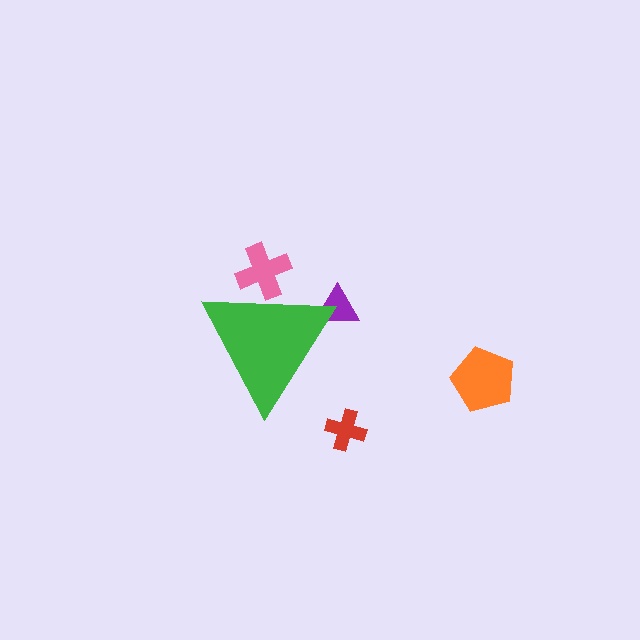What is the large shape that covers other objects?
A green triangle.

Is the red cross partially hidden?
No, the red cross is fully visible.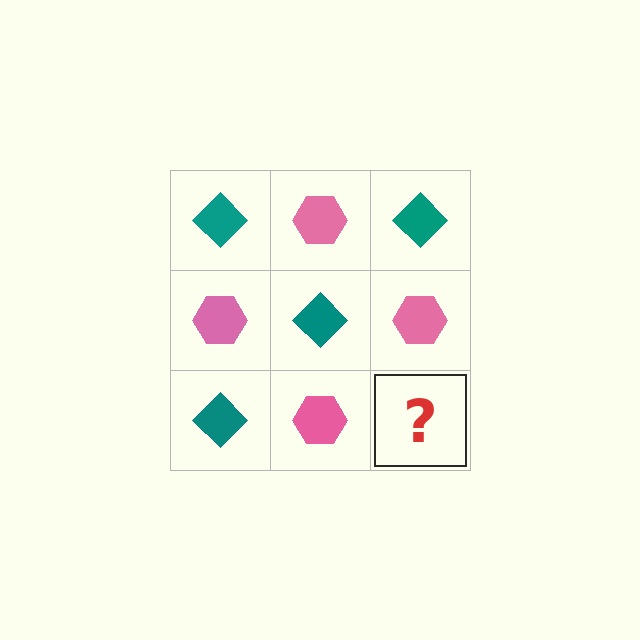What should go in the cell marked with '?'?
The missing cell should contain a teal diamond.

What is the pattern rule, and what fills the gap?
The rule is that it alternates teal diamond and pink hexagon in a checkerboard pattern. The gap should be filled with a teal diamond.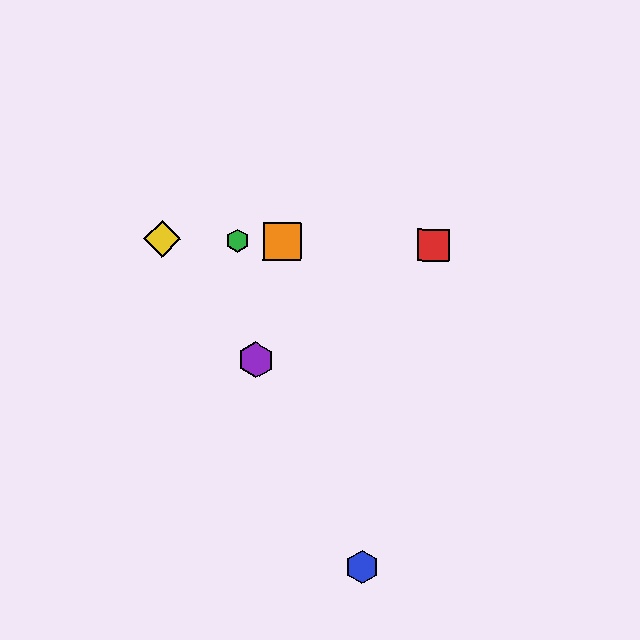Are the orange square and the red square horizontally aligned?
Yes, both are at y≈242.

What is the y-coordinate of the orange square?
The orange square is at y≈242.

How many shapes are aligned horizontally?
4 shapes (the red square, the green hexagon, the yellow diamond, the orange square) are aligned horizontally.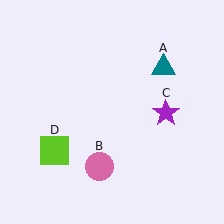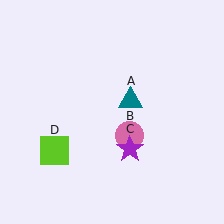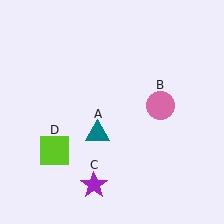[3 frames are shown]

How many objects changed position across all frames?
3 objects changed position: teal triangle (object A), pink circle (object B), purple star (object C).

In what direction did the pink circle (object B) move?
The pink circle (object B) moved up and to the right.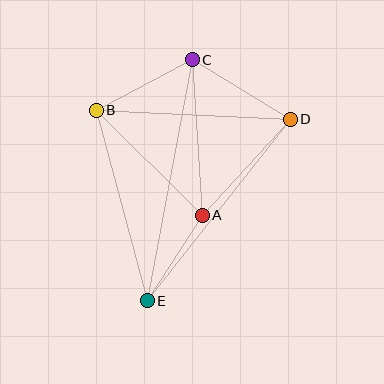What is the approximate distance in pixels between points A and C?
The distance between A and C is approximately 156 pixels.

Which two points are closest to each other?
Points A and E are closest to each other.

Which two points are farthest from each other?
Points C and E are farthest from each other.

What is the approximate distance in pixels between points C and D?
The distance between C and D is approximately 115 pixels.